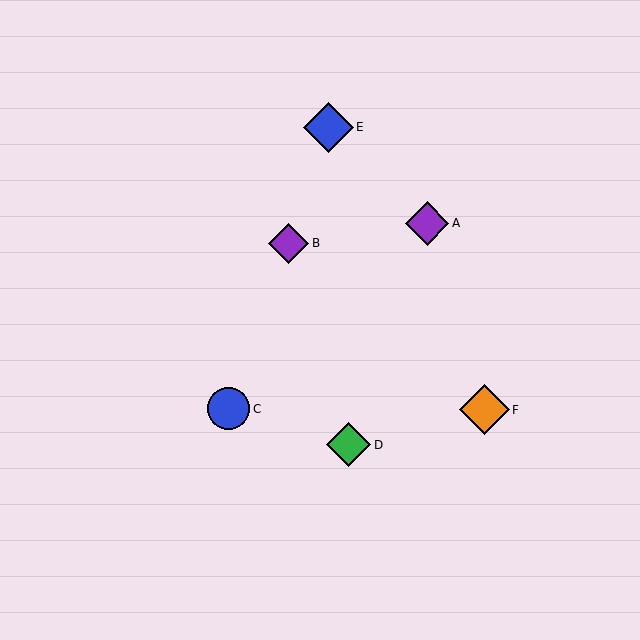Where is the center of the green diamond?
The center of the green diamond is at (349, 445).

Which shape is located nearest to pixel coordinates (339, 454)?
The green diamond (labeled D) at (349, 445) is nearest to that location.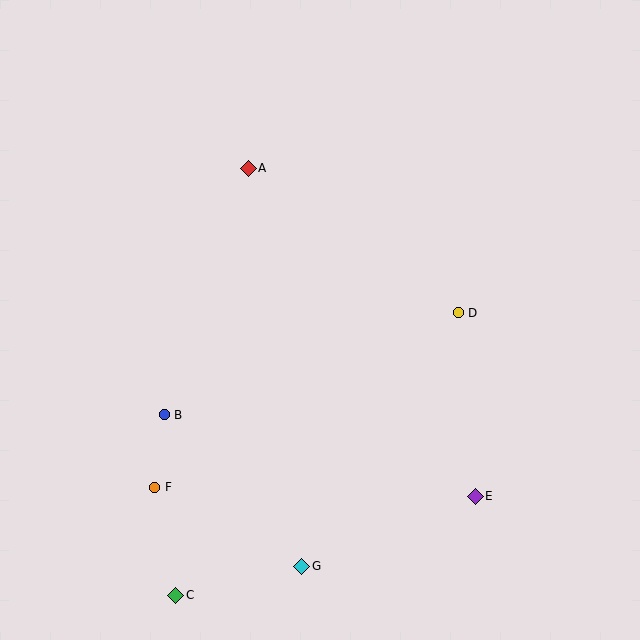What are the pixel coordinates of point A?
Point A is at (248, 168).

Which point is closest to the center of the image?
Point D at (458, 313) is closest to the center.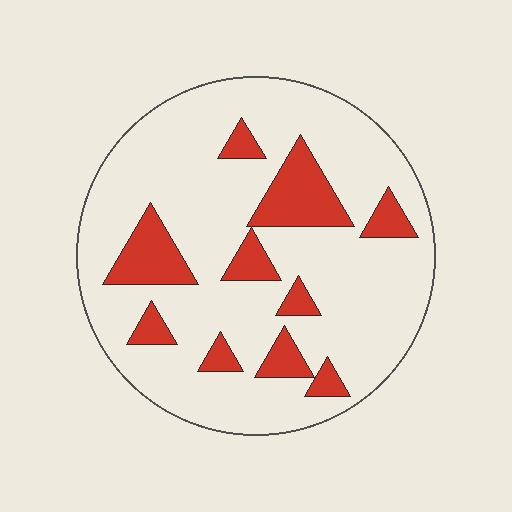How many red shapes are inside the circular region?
10.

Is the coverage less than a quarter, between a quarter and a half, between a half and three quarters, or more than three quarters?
Less than a quarter.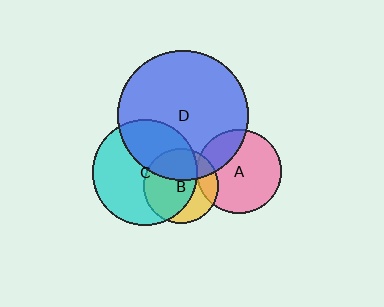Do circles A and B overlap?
Yes.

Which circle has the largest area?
Circle D (blue).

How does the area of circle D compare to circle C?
Approximately 1.5 times.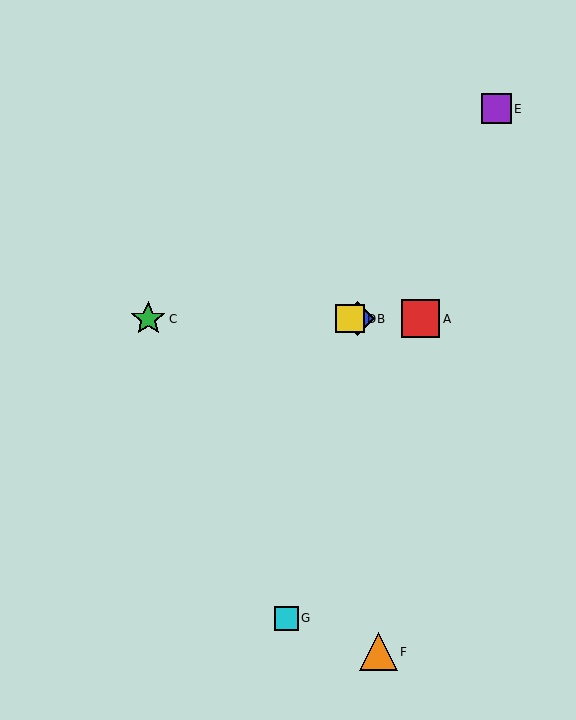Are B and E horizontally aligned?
No, B is at y≈319 and E is at y≈109.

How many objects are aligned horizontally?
4 objects (A, B, C, D) are aligned horizontally.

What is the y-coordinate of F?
Object F is at y≈652.